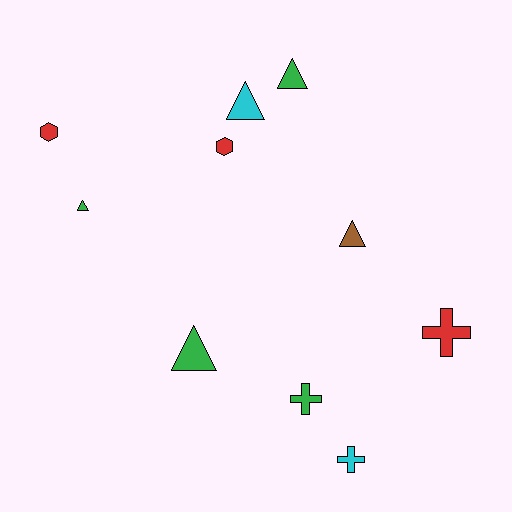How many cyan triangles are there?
There is 1 cyan triangle.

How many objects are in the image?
There are 10 objects.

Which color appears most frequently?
Green, with 4 objects.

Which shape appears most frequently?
Triangle, with 5 objects.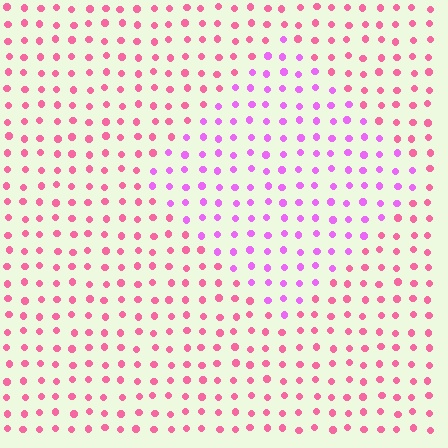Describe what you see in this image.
The image is filled with small pink elements in a uniform arrangement. A diamond-shaped region is visible where the elements are tinted to a slightly different hue, forming a subtle color boundary.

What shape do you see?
I see a diamond.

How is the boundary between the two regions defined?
The boundary is defined purely by a slight shift in hue (about 41 degrees). Spacing, size, and orientation are identical on both sides.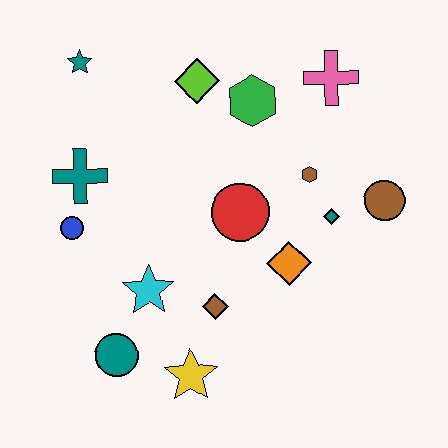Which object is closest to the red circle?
The orange diamond is closest to the red circle.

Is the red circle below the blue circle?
No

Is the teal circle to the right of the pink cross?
No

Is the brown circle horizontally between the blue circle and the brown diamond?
No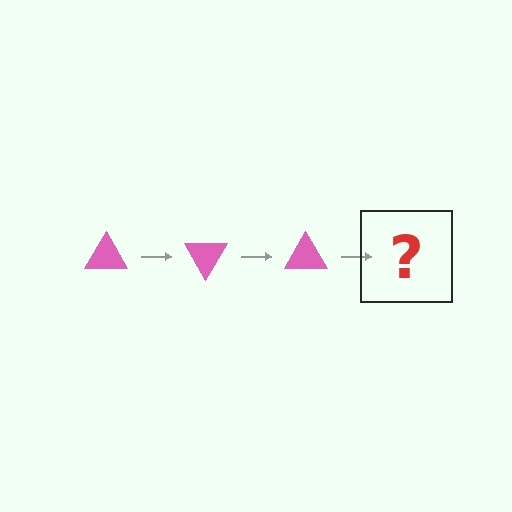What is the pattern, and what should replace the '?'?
The pattern is that the triangle rotates 60 degrees each step. The '?' should be a pink triangle rotated 180 degrees.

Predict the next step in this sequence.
The next step is a pink triangle rotated 180 degrees.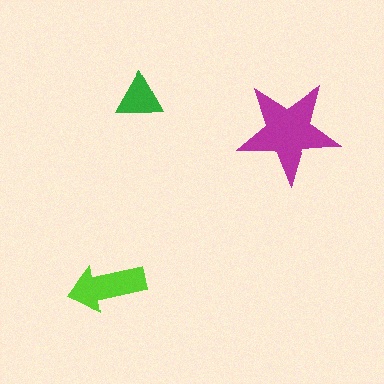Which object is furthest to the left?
The lime arrow is leftmost.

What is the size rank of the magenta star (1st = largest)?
1st.